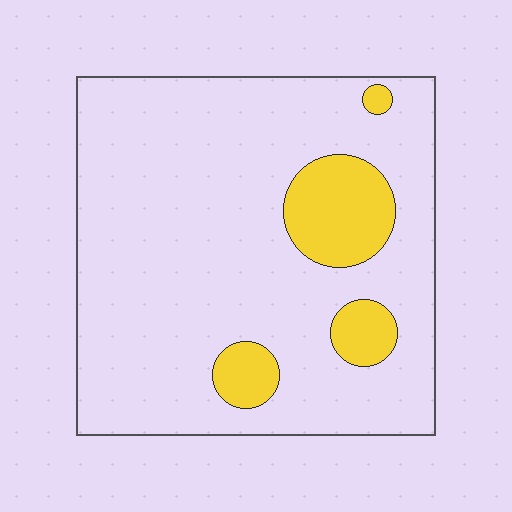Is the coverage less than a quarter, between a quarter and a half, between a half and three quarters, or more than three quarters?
Less than a quarter.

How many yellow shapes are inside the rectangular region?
4.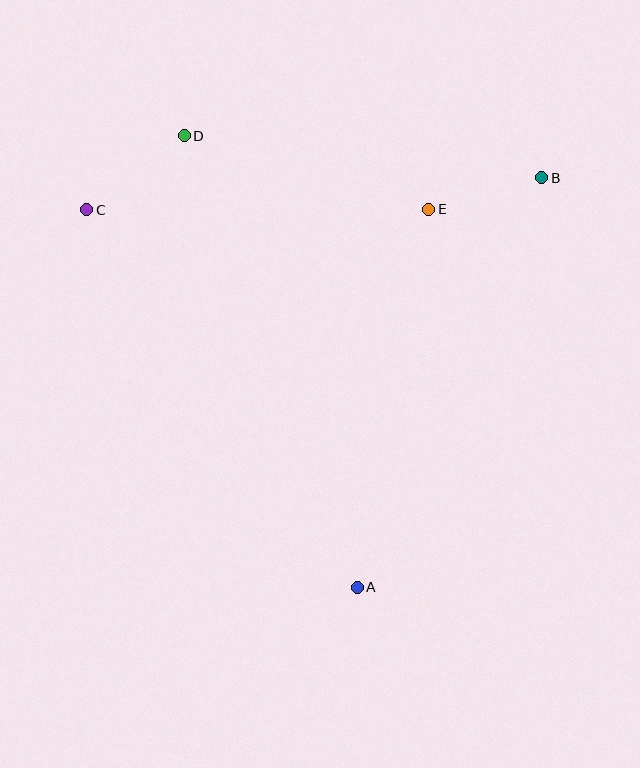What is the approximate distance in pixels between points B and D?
The distance between B and D is approximately 360 pixels.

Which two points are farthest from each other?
Points A and D are farthest from each other.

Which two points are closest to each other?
Points B and E are closest to each other.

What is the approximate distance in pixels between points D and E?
The distance between D and E is approximately 255 pixels.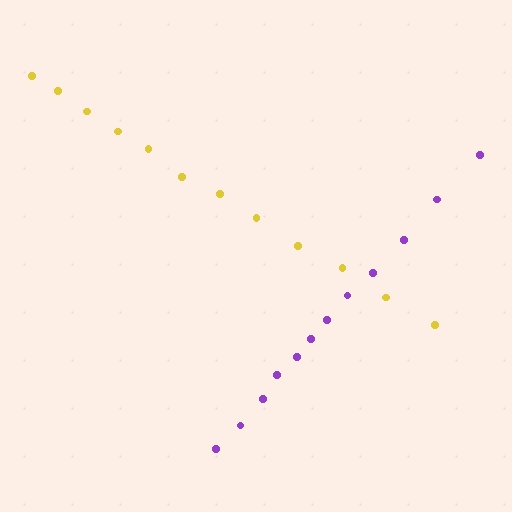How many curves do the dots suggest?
There are 2 distinct paths.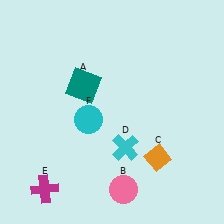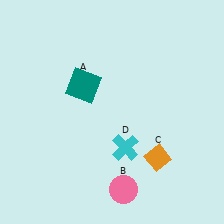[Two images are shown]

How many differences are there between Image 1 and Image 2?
There are 2 differences between the two images.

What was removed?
The magenta cross (E), the cyan circle (F) were removed in Image 2.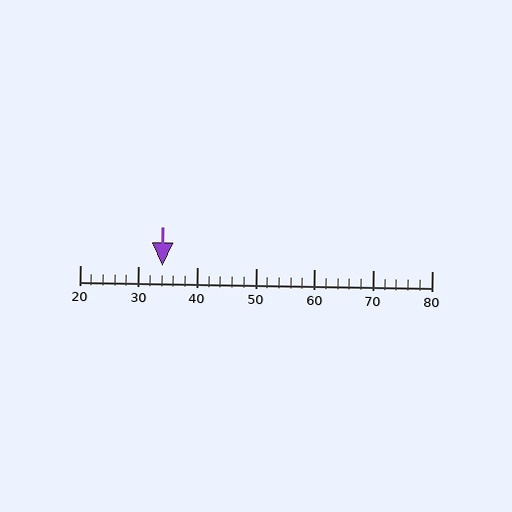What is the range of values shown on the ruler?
The ruler shows values from 20 to 80.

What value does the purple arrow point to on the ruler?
The purple arrow points to approximately 34.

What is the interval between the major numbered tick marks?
The major tick marks are spaced 10 units apart.